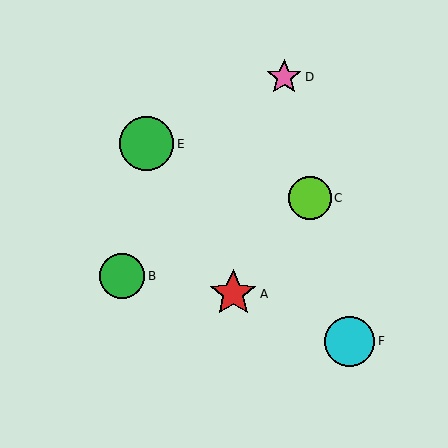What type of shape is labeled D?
Shape D is a pink star.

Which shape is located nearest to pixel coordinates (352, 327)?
The cyan circle (labeled F) at (349, 341) is nearest to that location.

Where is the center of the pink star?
The center of the pink star is at (284, 77).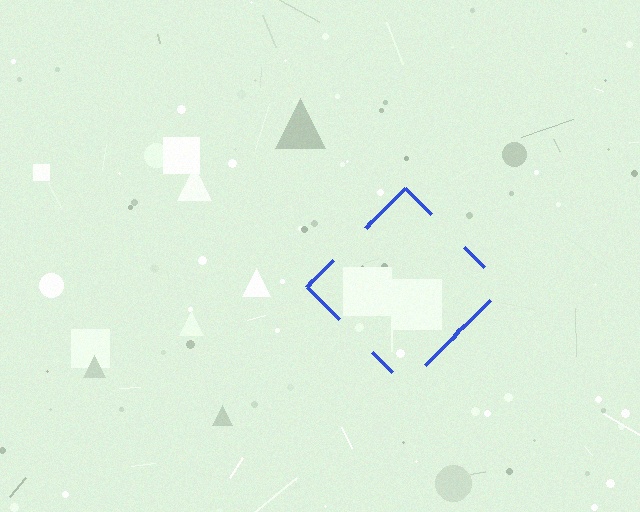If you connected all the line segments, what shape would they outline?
They would outline a diamond.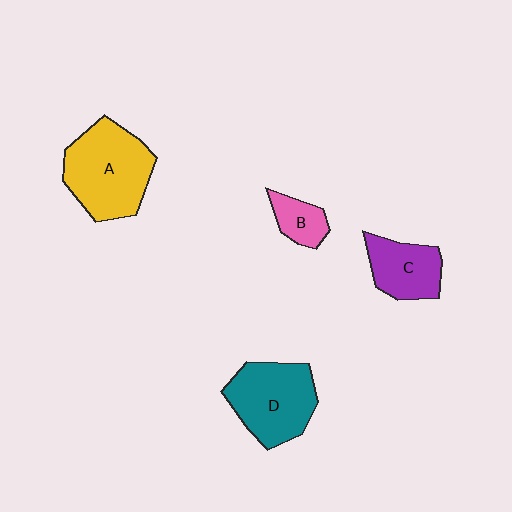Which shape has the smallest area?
Shape B (pink).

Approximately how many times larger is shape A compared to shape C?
Approximately 1.7 times.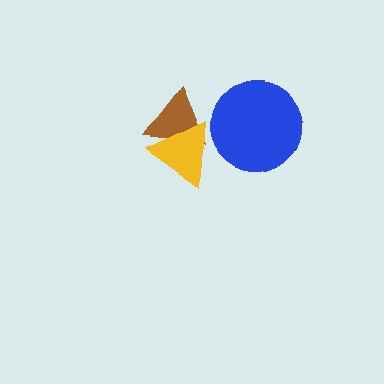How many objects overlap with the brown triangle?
1 object overlaps with the brown triangle.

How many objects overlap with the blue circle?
0 objects overlap with the blue circle.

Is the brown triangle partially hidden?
Yes, it is partially covered by another shape.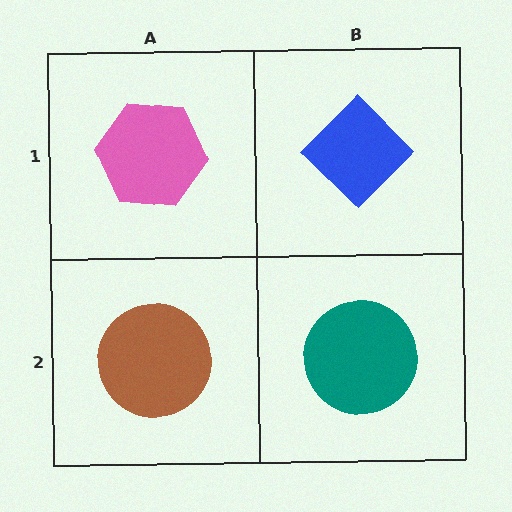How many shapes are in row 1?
2 shapes.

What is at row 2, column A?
A brown circle.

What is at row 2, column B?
A teal circle.